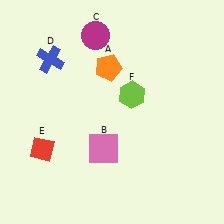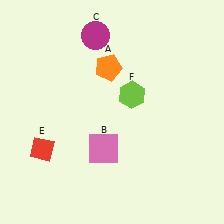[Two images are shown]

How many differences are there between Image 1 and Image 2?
There is 1 difference between the two images.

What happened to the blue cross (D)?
The blue cross (D) was removed in Image 2. It was in the top-left area of Image 1.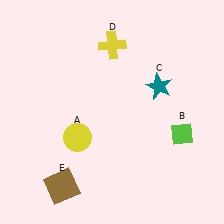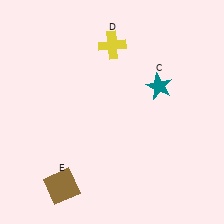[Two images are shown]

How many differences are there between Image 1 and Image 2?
There are 2 differences between the two images.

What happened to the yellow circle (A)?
The yellow circle (A) was removed in Image 2. It was in the bottom-left area of Image 1.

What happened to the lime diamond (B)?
The lime diamond (B) was removed in Image 2. It was in the bottom-right area of Image 1.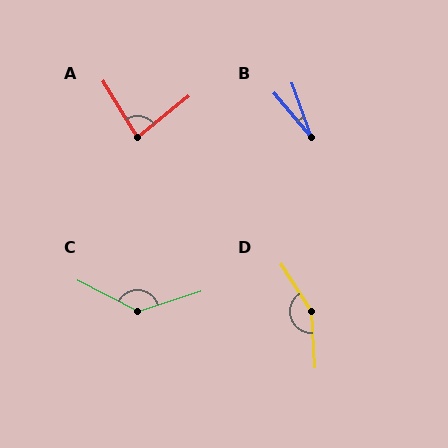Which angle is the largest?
D, at approximately 150 degrees.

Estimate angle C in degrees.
Approximately 135 degrees.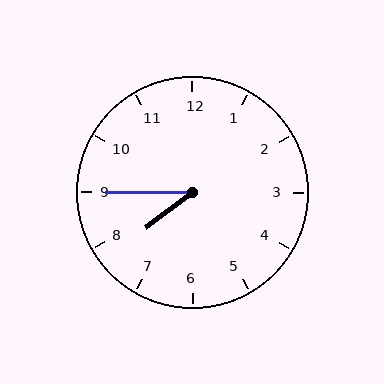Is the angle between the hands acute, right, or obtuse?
It is acute.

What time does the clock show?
7:45.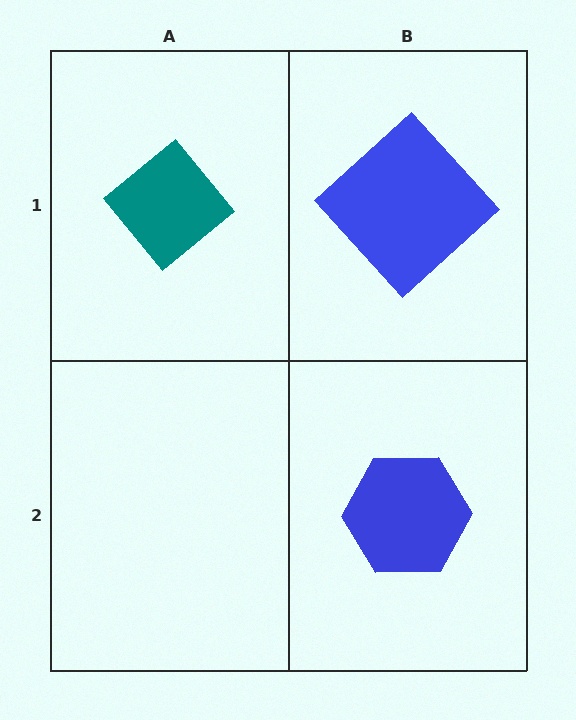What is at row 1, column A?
A teal diamond.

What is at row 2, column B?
A blue hexagon.